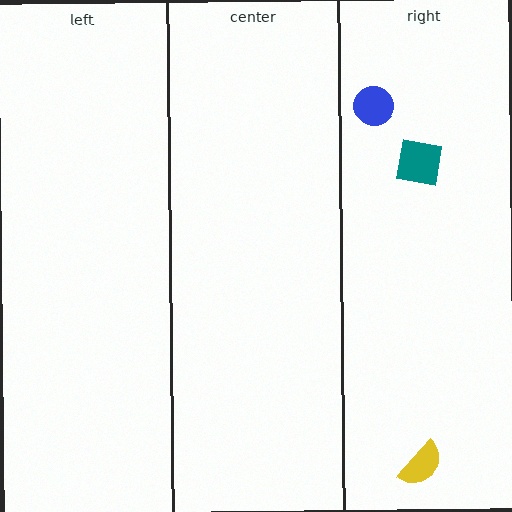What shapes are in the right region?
The yellow semicircle, the blue circle, the teal square.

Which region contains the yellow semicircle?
The right region.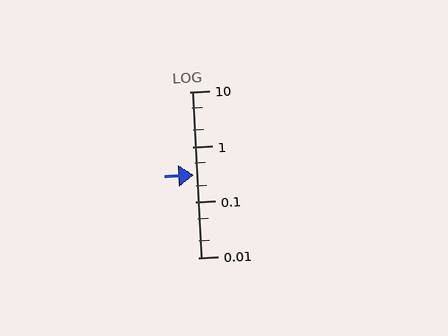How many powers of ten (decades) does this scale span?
The scale spans 3 decades, from 0.01 to 10.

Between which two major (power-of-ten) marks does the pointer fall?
The pointer is between 0.1 and 1.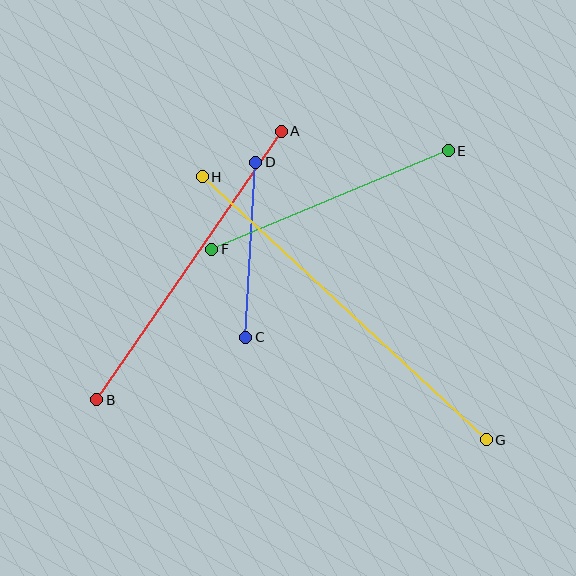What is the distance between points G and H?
The distance is approximately 387 pixels.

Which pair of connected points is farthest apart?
Points G and H are farthest apart.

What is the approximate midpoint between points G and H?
The midpoint is at approximately (344, 308) pixels.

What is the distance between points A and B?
The distance is approximately 326 pixels.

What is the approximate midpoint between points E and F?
The midpoint is at approximately (330, 200) pixels.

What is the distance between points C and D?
The distance is approximately 175 pixels.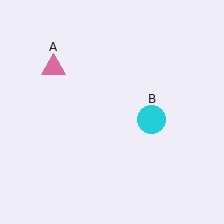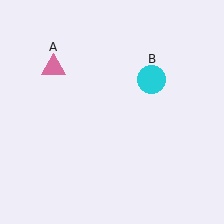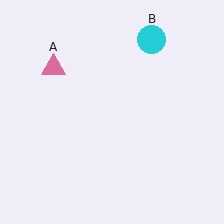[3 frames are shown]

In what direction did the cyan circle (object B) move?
The cyan circle (object B) moved up.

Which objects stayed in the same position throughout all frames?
Pink triangle (object A) remained stationary.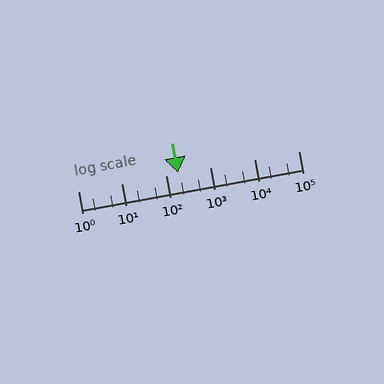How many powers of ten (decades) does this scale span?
The scale spans 5 decades, from 1 to 100000.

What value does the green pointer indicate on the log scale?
The pointer indicates approximately 180.